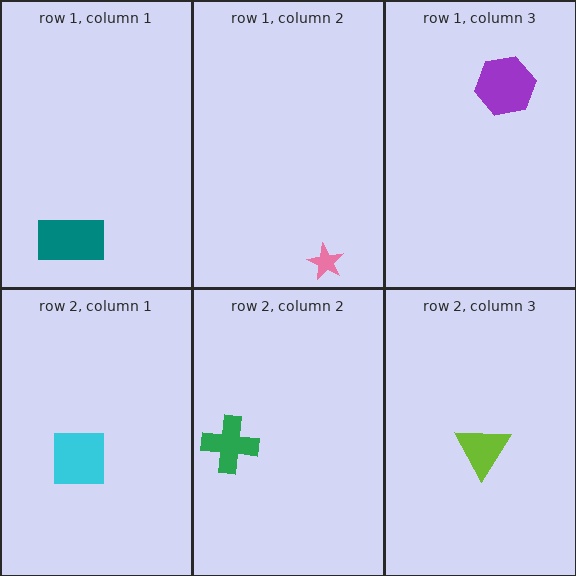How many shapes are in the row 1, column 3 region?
1.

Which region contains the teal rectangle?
The row 1, column 1 region.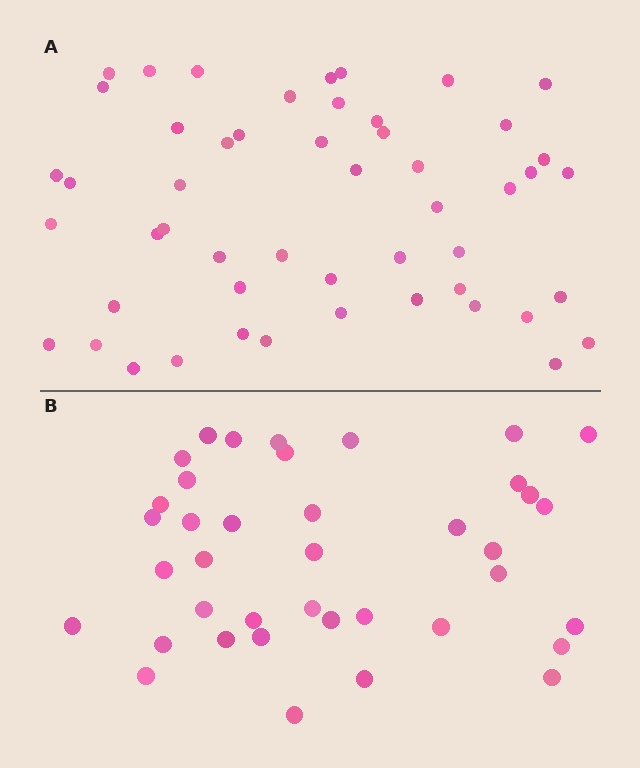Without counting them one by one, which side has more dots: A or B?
Region A (the top region) has more dots.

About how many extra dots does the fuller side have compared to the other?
Region A has roughly 12 or so more dots than region B.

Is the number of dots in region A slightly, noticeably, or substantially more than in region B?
Region A has noticeably more, but not dramatically so. The ratio is roughly 1.3 to 1.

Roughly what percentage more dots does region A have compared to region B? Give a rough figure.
About 30% more.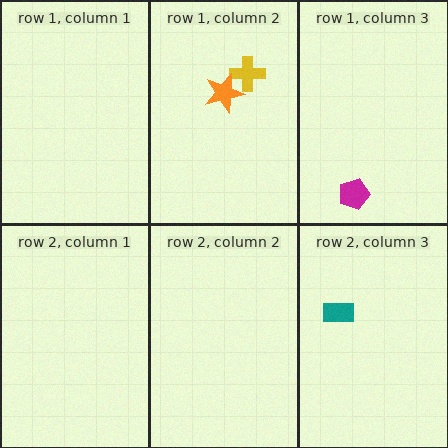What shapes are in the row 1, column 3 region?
The magenta pentagon.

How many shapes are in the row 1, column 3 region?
1.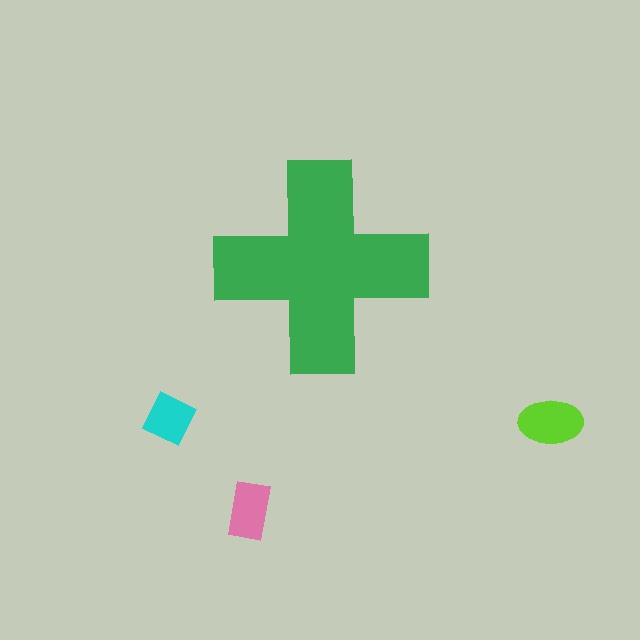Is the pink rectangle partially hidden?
No, the pink rectangle is fully visible.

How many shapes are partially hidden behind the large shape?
0 shapes are partially hidden.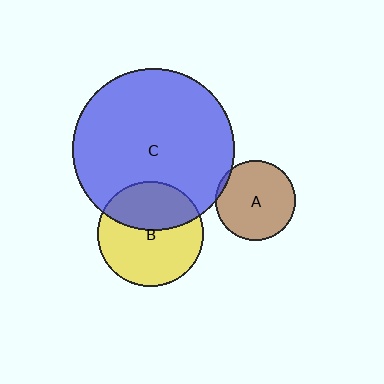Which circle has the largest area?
Circle C (blue).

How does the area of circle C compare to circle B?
Approximately 2.4 times.